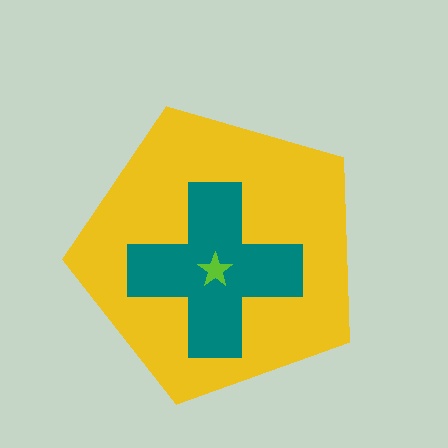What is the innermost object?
The lime star.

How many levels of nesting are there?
3.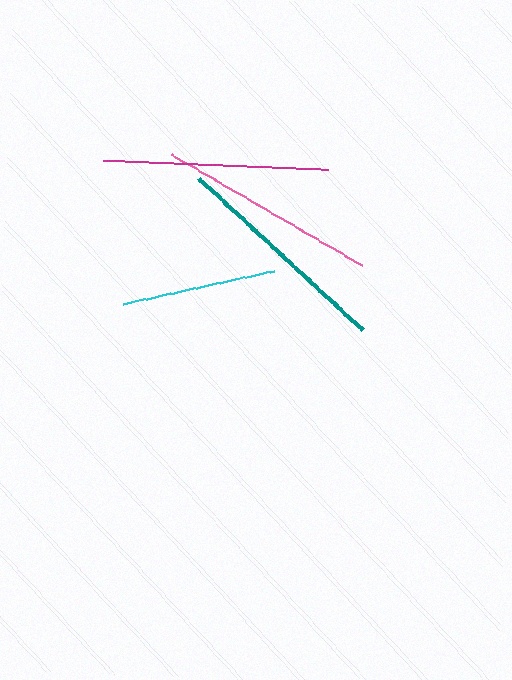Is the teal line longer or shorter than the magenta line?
The magenta line is longer than the teal line.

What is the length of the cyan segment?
The cyan segment is approximately 154 pixels long.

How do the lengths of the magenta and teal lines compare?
The magenta and teal lines are approximately the same length.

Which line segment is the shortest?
The cyan line is the shortest at approximately 154 pixels.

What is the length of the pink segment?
The pink segment is approximately 221 pixels long.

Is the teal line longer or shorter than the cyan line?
The teal line is longer than the cyan line.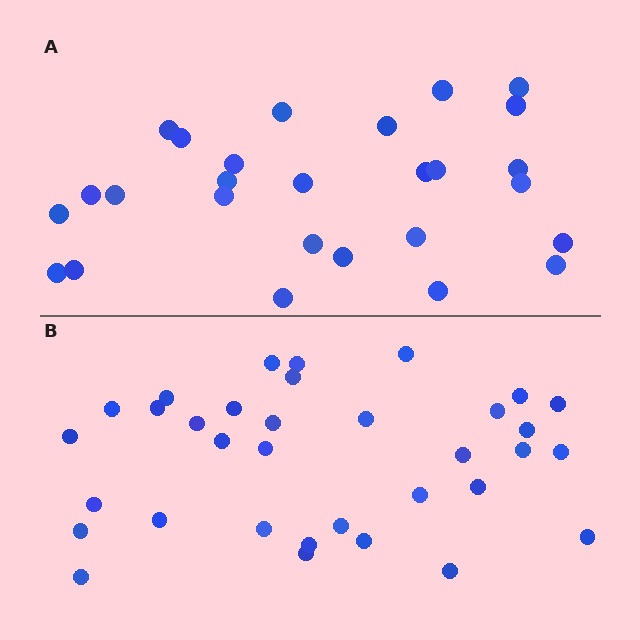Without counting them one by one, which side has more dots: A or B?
Region B (the bottom region) has more dots.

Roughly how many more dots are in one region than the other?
Region B has roughly 8 or so more dots than region A.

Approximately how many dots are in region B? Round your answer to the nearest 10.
About 30 dots. (The exact count is 34, which rounds to 30.)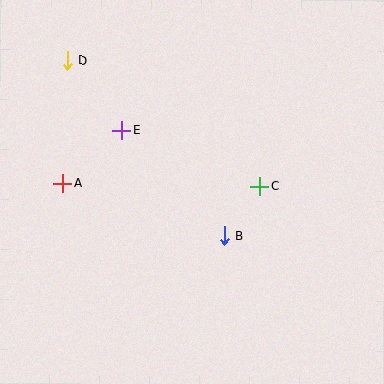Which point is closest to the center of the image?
Point B at (224, 236) is closest to the center.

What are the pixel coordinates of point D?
Point D is at (67, 61).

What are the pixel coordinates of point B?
Point B is at (224, 236).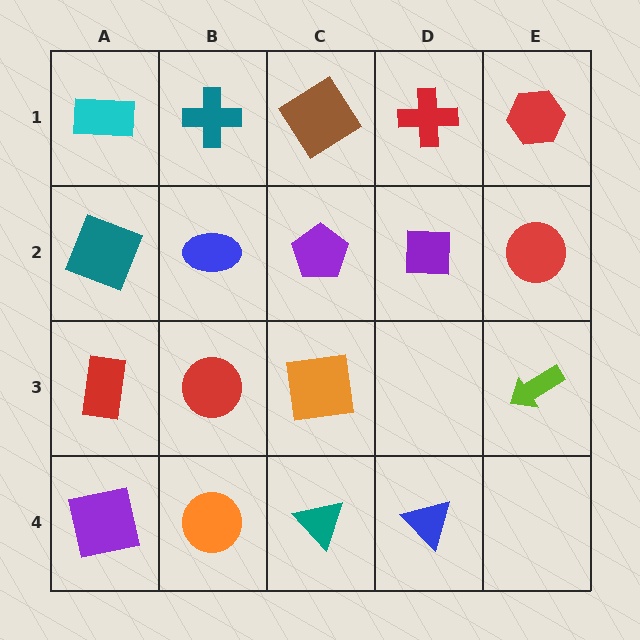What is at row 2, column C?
A purple pentagon.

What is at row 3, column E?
A lime arrow.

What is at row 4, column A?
A purple square.